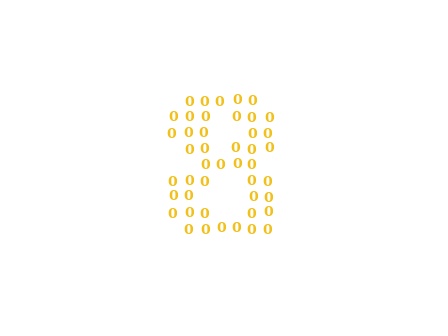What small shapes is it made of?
It is made of small digit 0's.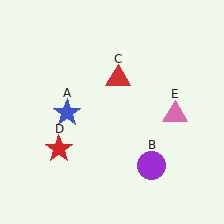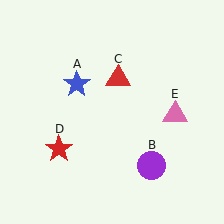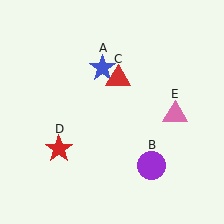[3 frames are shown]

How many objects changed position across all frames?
1 object changed position: blue star (object A).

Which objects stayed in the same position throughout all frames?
Purple circle (object B) and red triangle (object C) and red star (object D) and pink triangle (object E) remained stationary.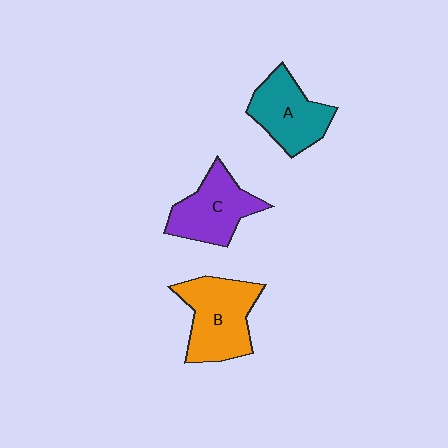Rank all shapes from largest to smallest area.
From largest to smallest: B (orange), C (purple), A (teal).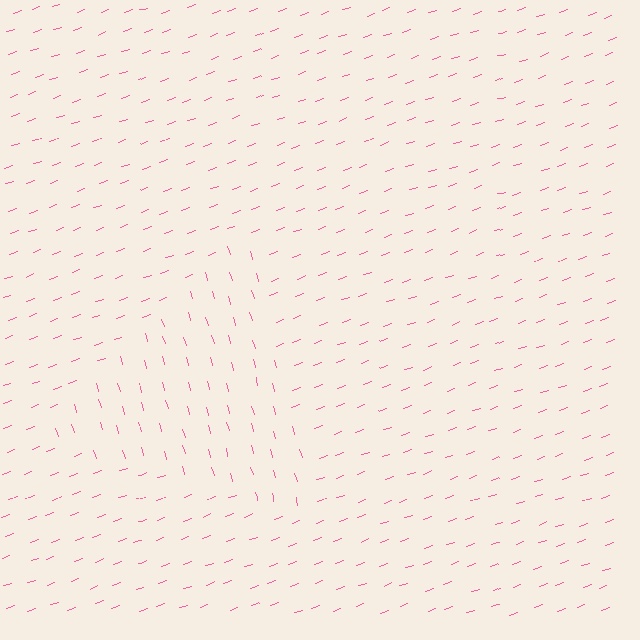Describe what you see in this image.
The image is filled with small pink line segments. A triangle region in the image has lines oriented differently from the surrounding lines, creating a visible texture boundary.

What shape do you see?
I see a triangle.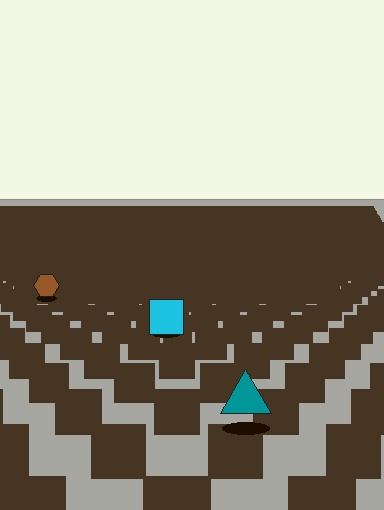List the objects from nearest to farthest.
From nearest to farthest: the teal triangle, the cyan square, the brown hexagon.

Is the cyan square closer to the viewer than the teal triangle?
No. The teal triangle is closer — you can tell from the texture gradient: the ground texture is coarser near it.